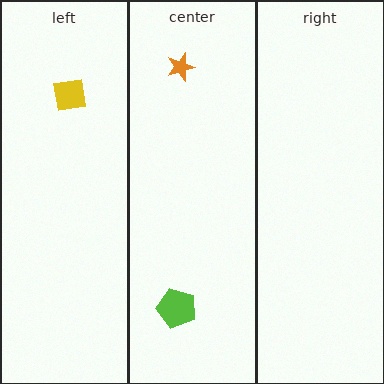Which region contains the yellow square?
The left region.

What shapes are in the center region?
The orange star, the lime pentagon.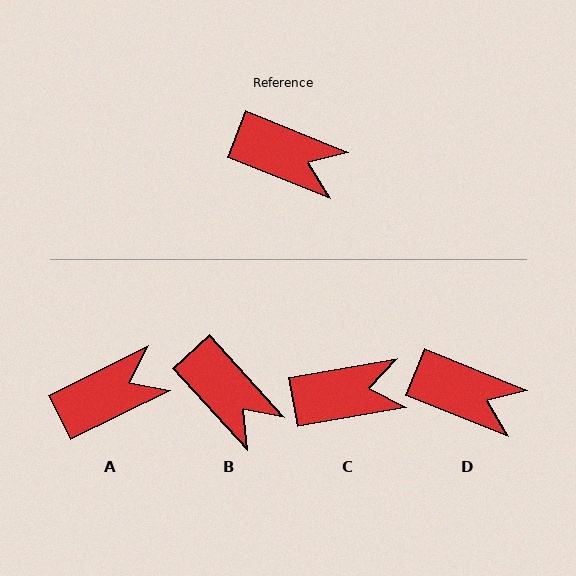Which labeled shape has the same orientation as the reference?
D.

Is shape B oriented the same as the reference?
No, it is off by about 26 degrees.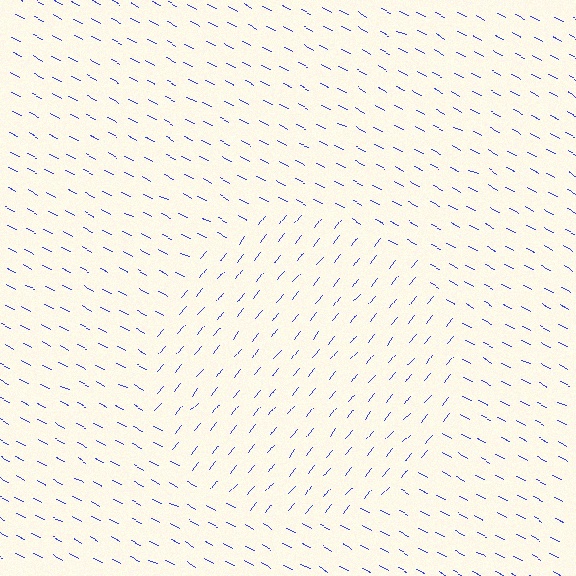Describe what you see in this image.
The image is filled with small blue line segments. A circle region in the image has lines oriented differently from the surrounding lines, creating a visible texture boundary.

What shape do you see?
I see a circle.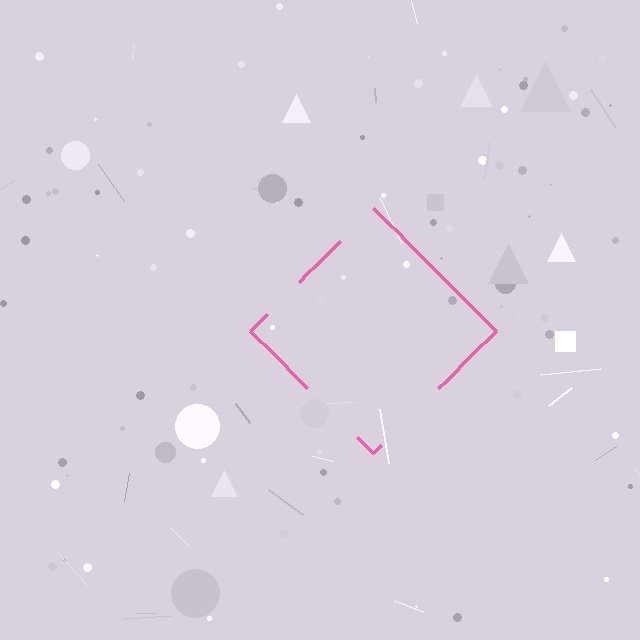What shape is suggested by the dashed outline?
The dashed outline suggests a diamond.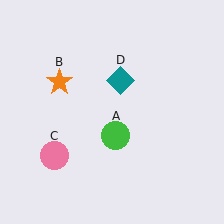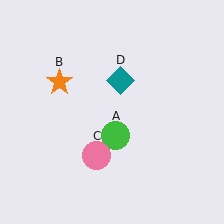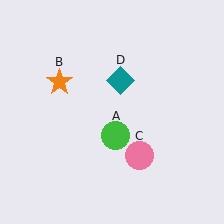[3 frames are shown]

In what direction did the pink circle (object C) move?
The pink circle (object C) moved right.